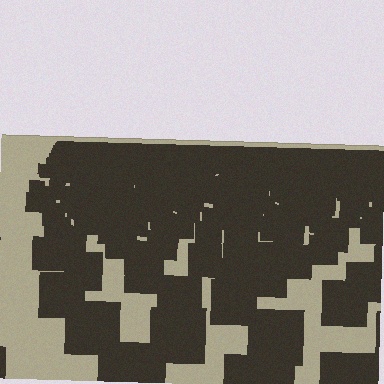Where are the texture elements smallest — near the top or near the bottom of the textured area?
Near the top.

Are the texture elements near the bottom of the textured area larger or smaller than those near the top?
Larger. Near the bottom, elements are closer to the viewer and appear at a bigger on-screen size.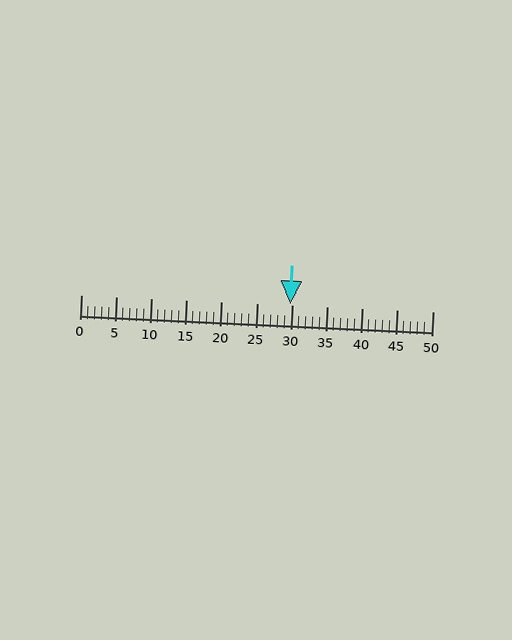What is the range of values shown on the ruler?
The ruler shows values from 0 to 50.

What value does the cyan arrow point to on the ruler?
The cyan arrow points to approximately 30.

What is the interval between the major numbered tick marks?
The major tick marks are spaced 5 units apart.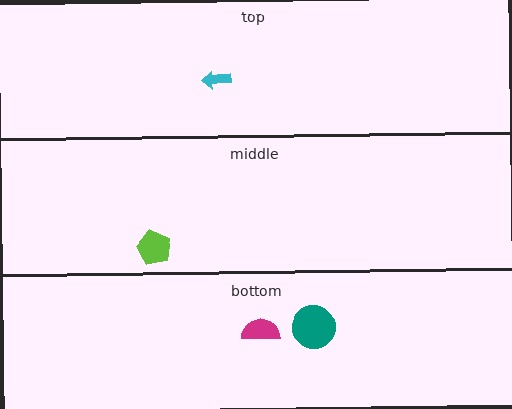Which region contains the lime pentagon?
The middle region.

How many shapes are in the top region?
1.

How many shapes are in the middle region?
1.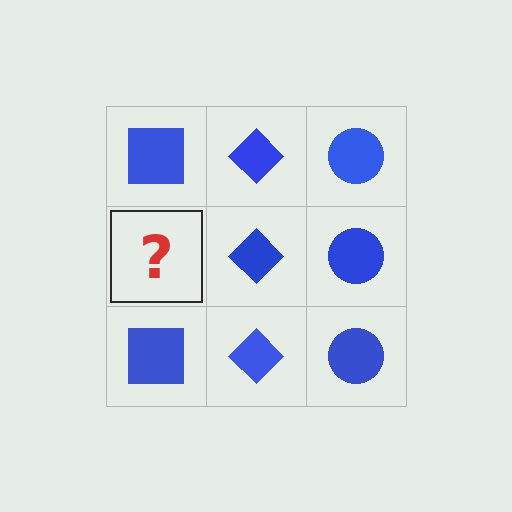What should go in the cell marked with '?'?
The missing cell should contain a blue square.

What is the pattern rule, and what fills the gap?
The rule is that each column has a consistent shape. The gap should be filled with a blue square.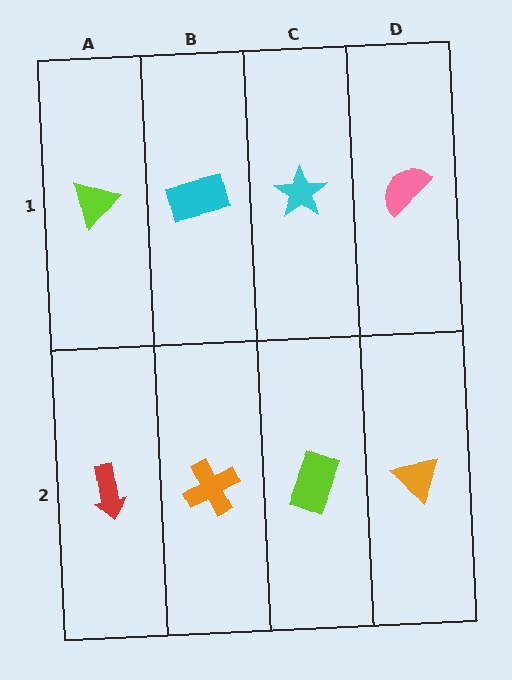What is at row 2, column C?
A lime rectangle.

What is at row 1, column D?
A pink semicircle.